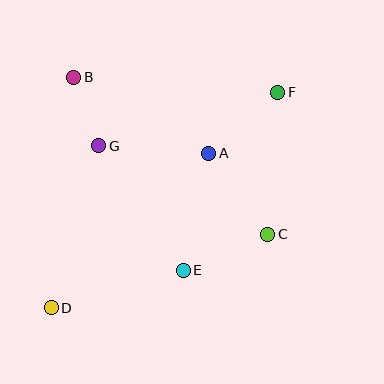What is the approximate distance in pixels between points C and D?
The distance between C and D is approximately 228 pixels.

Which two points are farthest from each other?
Points D and F are farthest from each other.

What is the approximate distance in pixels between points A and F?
The distance between A and F is approximately 92 pixels.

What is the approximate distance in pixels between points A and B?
The distance between A and B is approximately 155 pixels.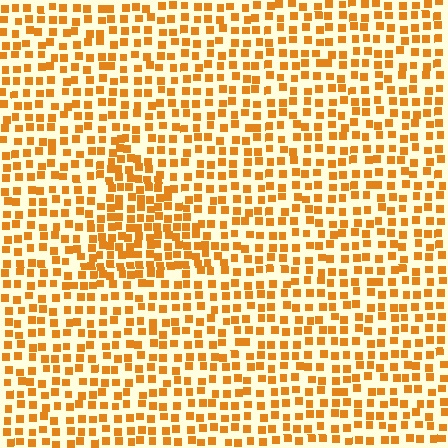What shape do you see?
I see a triangle.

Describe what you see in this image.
The image contains small orange elements arranged at two different densities. A triangle-shaped region is visible where the elements are more densely packed than the surrounding area.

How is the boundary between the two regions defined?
The boundary is defined by a change in element density (approximately 1.6x ratio). All elements are the same color, size, and shape.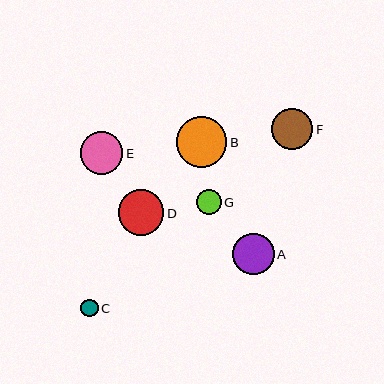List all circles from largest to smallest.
From largest to smallest: B, D, E, A, F, G, C.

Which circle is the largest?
Circle B is the largest with a size of approximately 50 pixels.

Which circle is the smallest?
Circle C is the smallest with a size of approximately 17 pixels.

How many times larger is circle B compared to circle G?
Circle B is approximately 2.0 times the size of circle G.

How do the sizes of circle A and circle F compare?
Circle A and circle F are approximately the same size.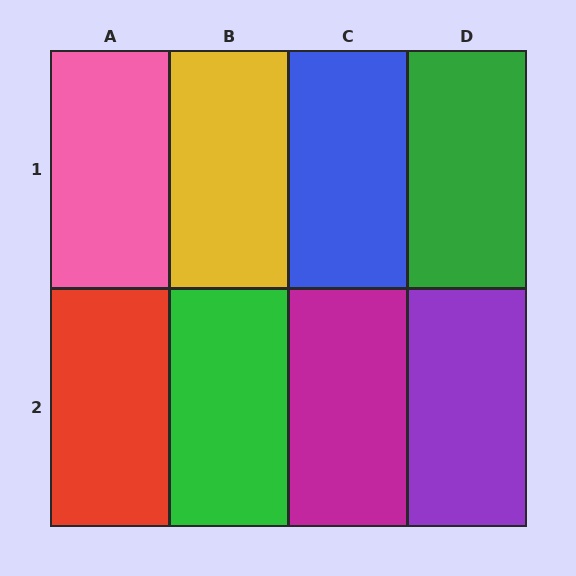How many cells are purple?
1 cell is purple.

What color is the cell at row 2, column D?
Purple.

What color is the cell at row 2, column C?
Magenta.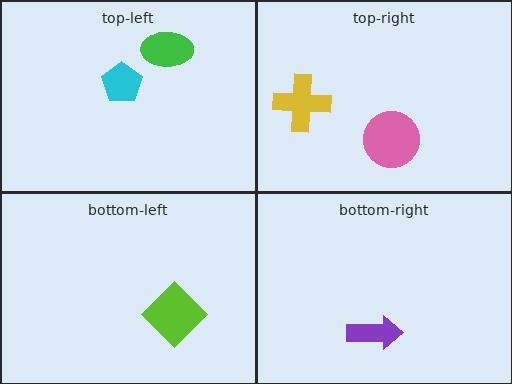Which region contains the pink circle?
The top-right region.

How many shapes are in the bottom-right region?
1.